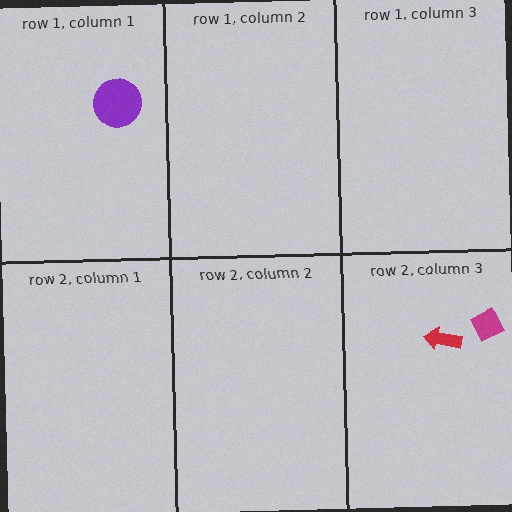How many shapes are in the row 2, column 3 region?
2.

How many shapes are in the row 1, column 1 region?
1.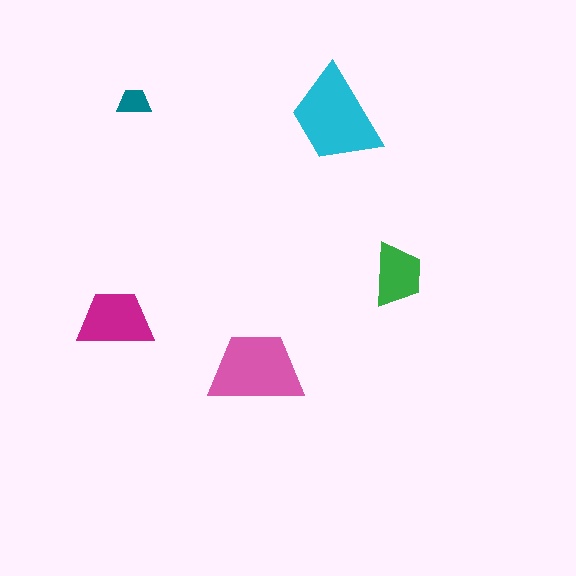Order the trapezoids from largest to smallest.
the cyan one, the pink one, the magenta one, the green one, the teal one.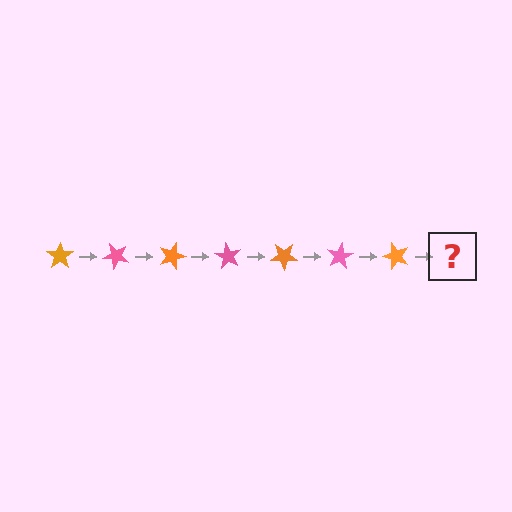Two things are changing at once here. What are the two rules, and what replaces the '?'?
The two rules are that it rotates 45 degrees each step and the color cycles through orange and pink. The '?' should be a pink star, rotated 315 degrees from the start.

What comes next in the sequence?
The next element should be a pink star, rotated 315 degrees from the start.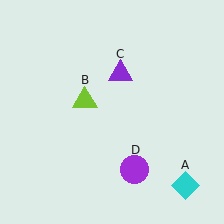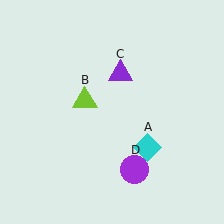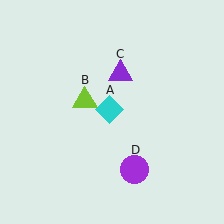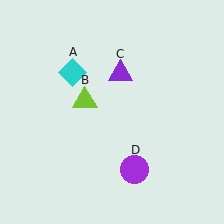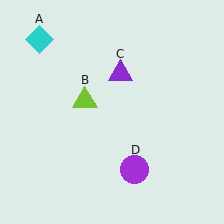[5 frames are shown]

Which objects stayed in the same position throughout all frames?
Lime triangle (object B) and purple triangle (object C) and purple circle (object D) remained stationary.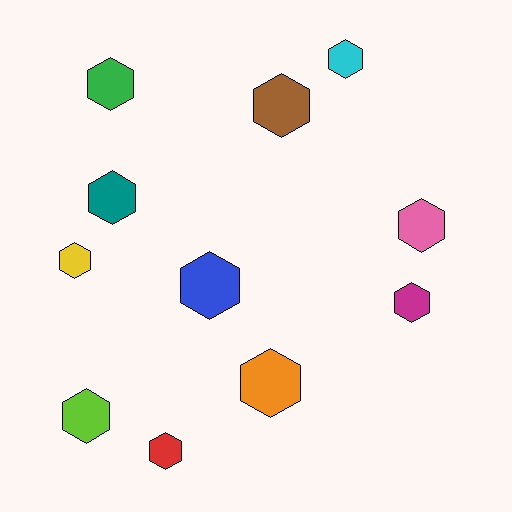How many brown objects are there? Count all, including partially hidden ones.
There is 1 brown object.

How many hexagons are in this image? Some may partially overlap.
There are 11 hexagons.